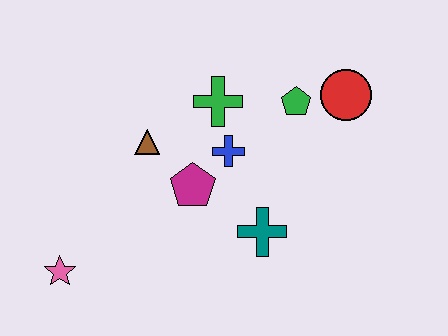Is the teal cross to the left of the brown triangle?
No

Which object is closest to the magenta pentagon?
The blue cross is closest to the magenta pentagon.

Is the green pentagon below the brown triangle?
No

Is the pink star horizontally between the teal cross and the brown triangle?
No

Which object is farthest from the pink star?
The red circle is farthest from the pink star.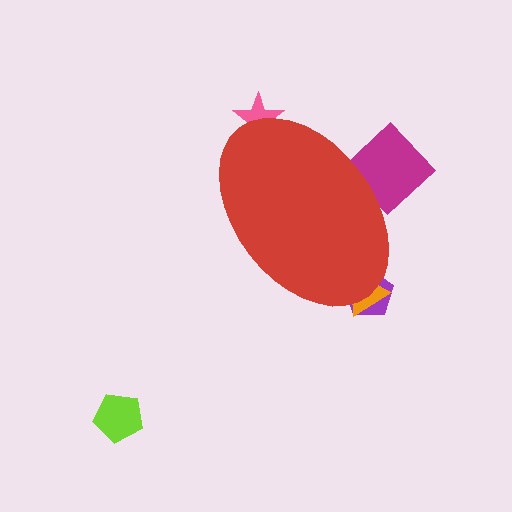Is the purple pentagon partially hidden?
Yes, the purple pentagon is partially hidden behind the red ellipse.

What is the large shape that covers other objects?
A red ellipse.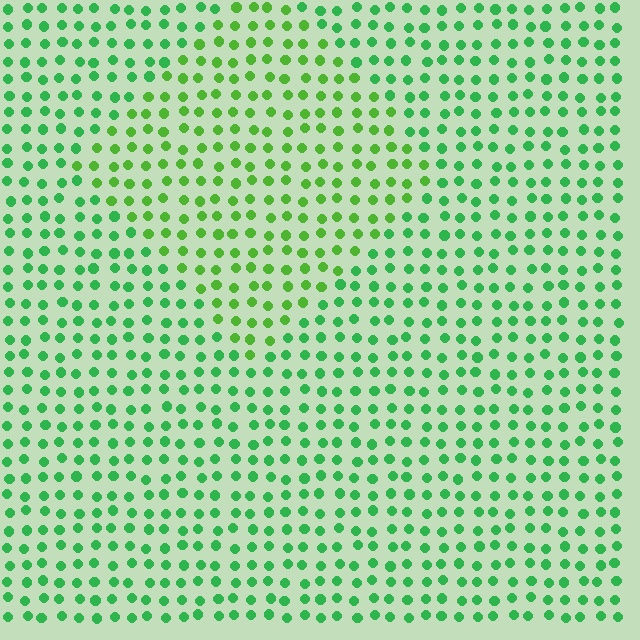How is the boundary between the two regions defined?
The boundary is defined purely by a slight shift in hue (about 27 degrees). Spacing, size, and orientation are identical on both sides.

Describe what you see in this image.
The image is filled with small green elements in a uniform arrangement. A diamond-shaped region is visible where the elements are tinted to a slightly different hue, forming a subtle color boundary.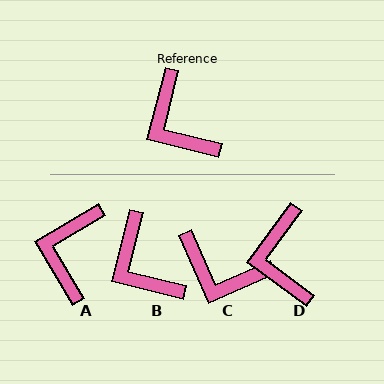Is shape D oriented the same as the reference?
No, it is off by about 22 degrees.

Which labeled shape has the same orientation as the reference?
B.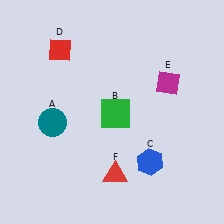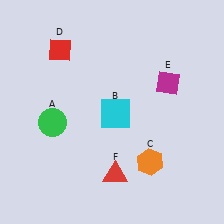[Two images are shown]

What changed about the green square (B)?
In Image 1, B is green. In Image 2, it changed to cyan.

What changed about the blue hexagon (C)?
In Image 1, C is blue. In Image 2, it changed to orange.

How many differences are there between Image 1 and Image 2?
There are 3 differences between the two images.